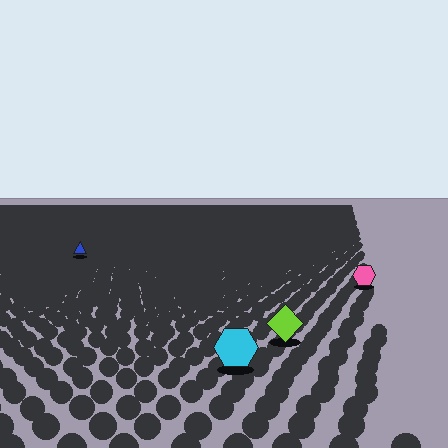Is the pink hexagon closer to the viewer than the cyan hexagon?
No. The cyan hexagon is closer — you can tell from the texture gradient: the ground texture is coarser near it.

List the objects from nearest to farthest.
From nearest to farthest: the cyan hexagon, the lime diamond, the pink hexagon, the blue triangle.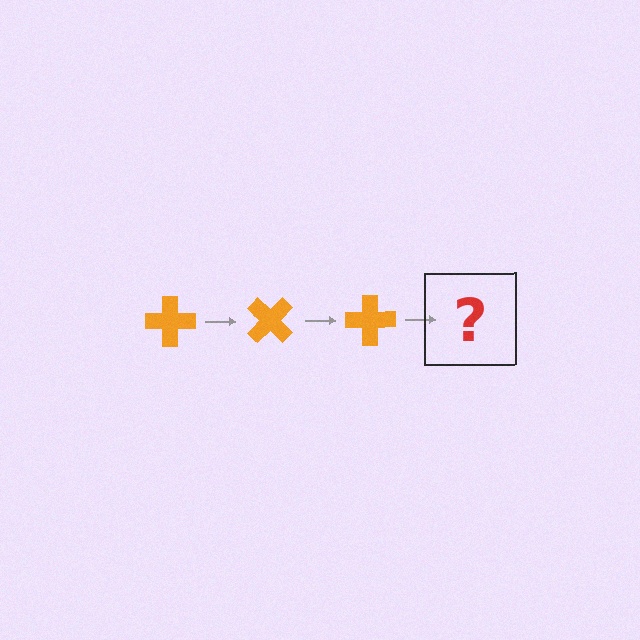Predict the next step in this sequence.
The next step is an orange cross rotated 135 degrees.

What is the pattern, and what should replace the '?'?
The pattern is that the cross rotates 45 degrees each step. The '?' should be an orange cross rotated 135 degrees.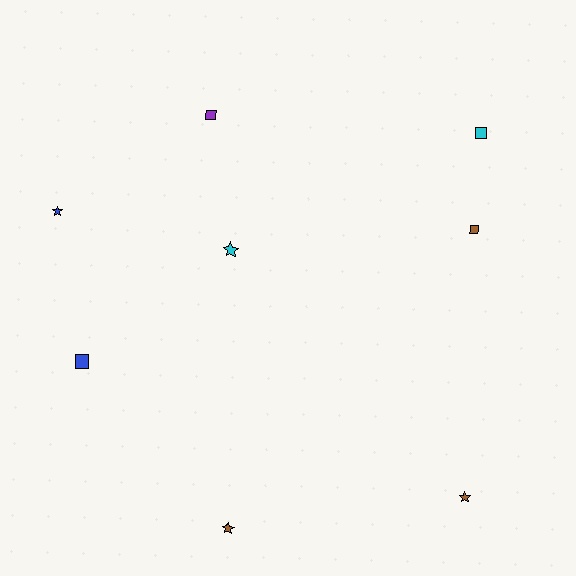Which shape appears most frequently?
Square, with 4 objects.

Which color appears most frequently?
Brown, with 3 objects.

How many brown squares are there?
There is 1 brown square.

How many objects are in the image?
There are 8 objects.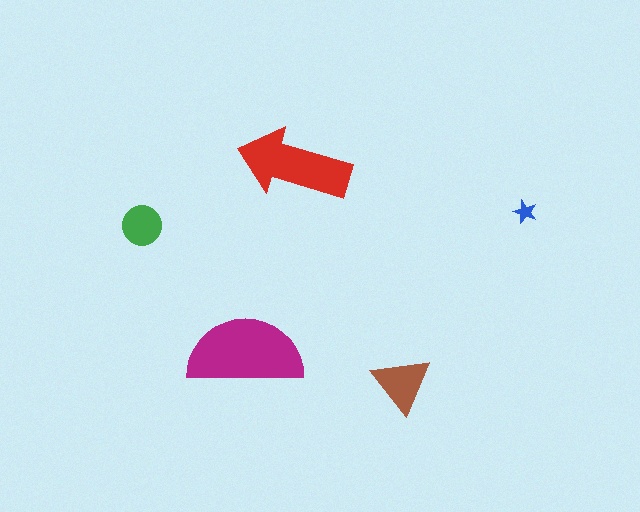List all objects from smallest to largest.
The blue star, the green circle, the brown triangle, the red arrow, the magenta semicircle.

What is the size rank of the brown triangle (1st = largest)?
3rd.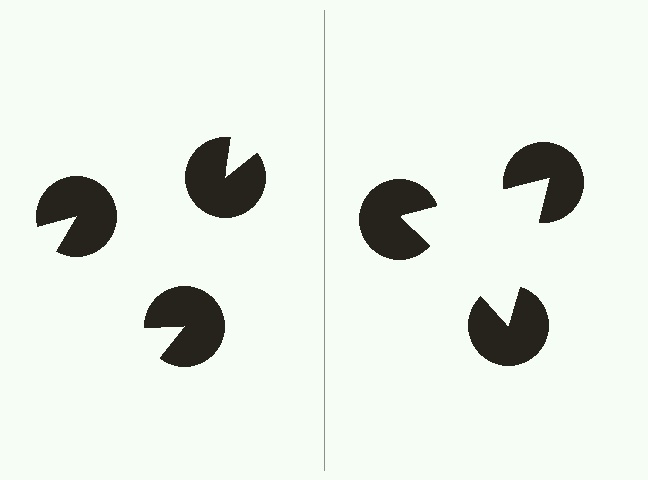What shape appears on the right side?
An illusory triangle.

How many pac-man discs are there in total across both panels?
6 — 3 on each side.